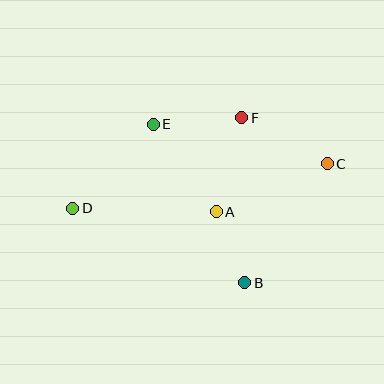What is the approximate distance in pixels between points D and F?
The distance between D and F is approximately 192 pixels.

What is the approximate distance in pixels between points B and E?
The distance between B and E is approximately 183 pixels.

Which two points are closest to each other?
Points A and B are closest to each other.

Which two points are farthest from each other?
Points C and D are farthest from each other.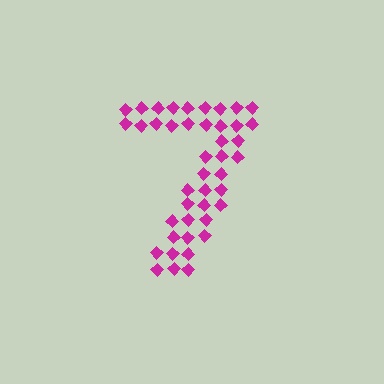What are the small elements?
The small elements are diamonds.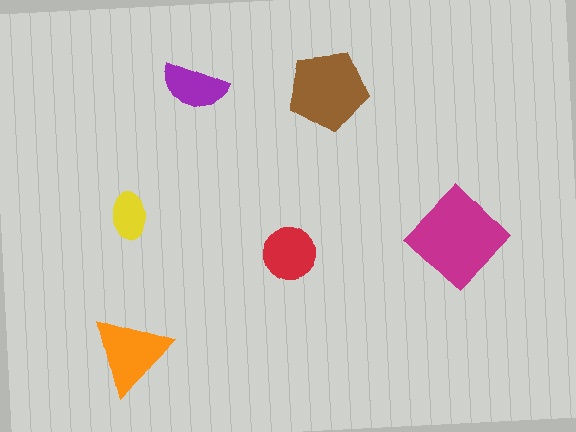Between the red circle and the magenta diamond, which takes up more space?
The magenta diamond.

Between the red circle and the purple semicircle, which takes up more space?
The red circle.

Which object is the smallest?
The yellow ellipse.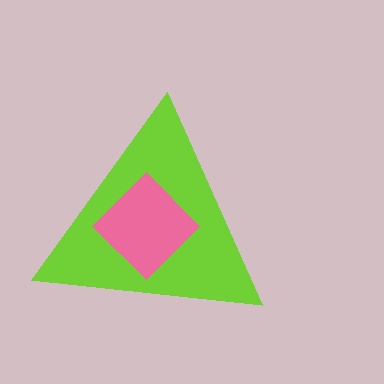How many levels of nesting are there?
2.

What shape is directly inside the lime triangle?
The pink diamond.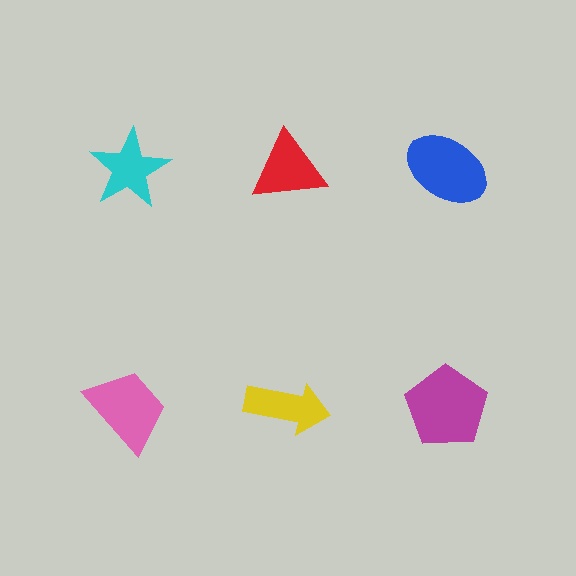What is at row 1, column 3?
A blue ellipse.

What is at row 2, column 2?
A yellow arrow.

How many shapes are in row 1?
3 shapes.